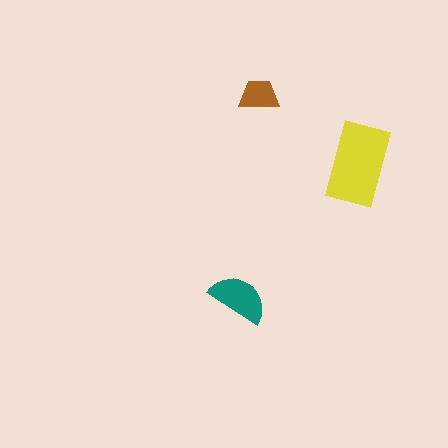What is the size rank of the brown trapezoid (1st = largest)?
3rd.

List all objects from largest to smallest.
The yellow rectangle, the teal semicircle, the brown trapezoid.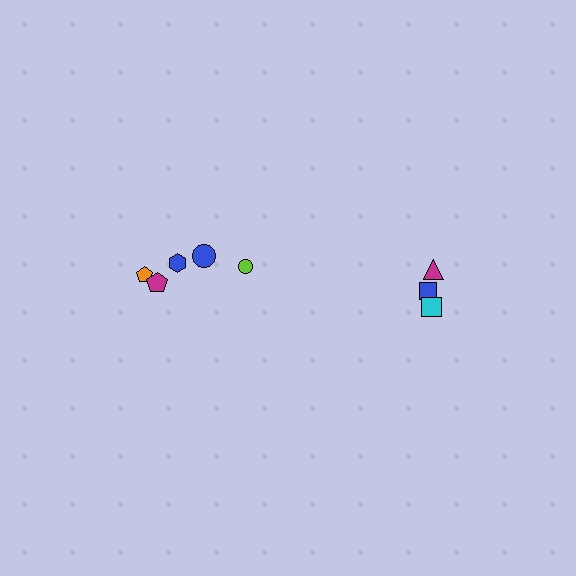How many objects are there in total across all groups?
There are 8 objects.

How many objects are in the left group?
There are 5 objects.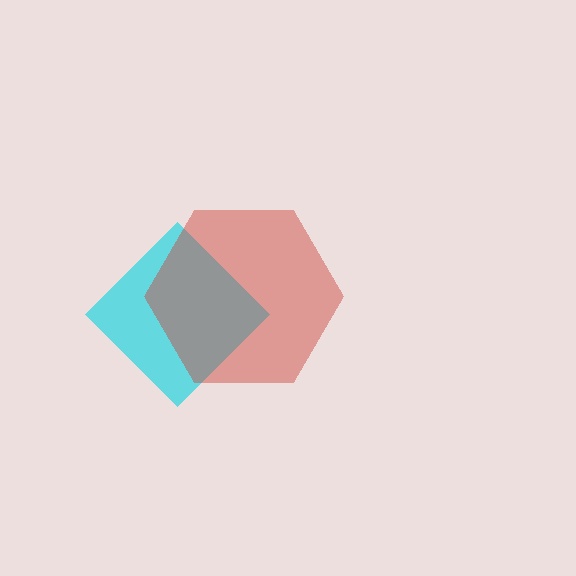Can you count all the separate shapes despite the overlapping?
Yes, there are 2 separate shapes.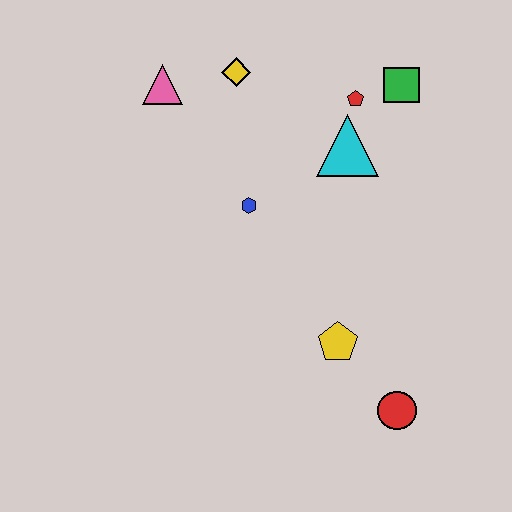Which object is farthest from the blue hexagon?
The red circle is farthest from the blue hexagon.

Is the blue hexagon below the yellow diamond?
Yes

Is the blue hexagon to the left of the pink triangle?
No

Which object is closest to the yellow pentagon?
The red circle is closest to the yellow pentagon.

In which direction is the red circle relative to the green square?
The red circle is below the green square.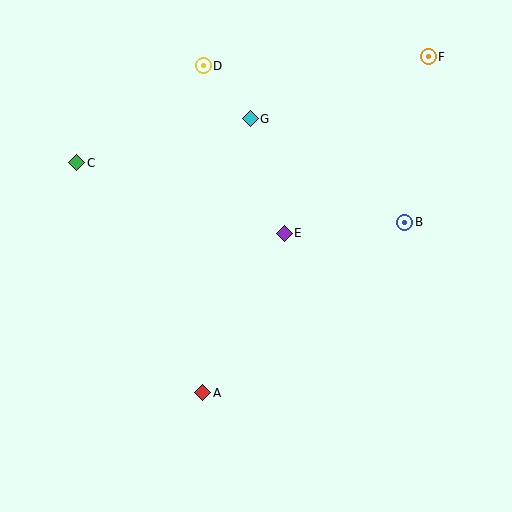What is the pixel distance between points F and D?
The distance between F and D is 225 pixels.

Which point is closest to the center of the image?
Point E at (284, 233) is closest to the center.